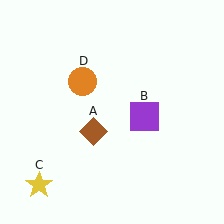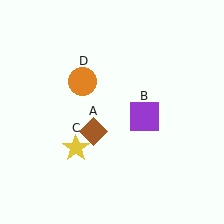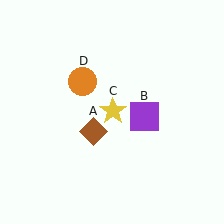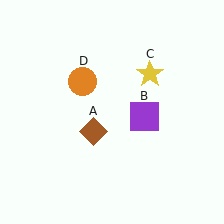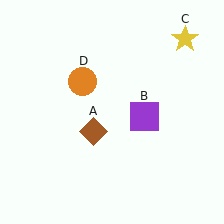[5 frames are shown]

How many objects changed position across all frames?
1 object changed position: yellow star (object C).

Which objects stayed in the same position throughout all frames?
Brown diamond (object A) and purple square (object B) and orange circle (object D) remained stationary.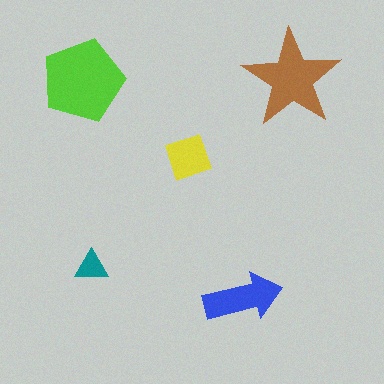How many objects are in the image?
There are 5 objects in the image.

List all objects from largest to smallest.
The lime pentagon, the brown star, the blue arrow, the yellow diamond, the teal triangle.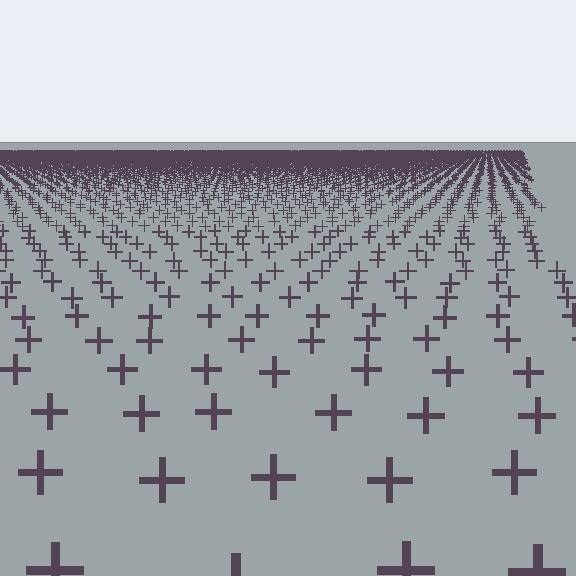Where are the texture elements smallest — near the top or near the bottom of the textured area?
Near the top.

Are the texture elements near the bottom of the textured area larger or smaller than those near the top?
Larger. Near the bottom, elements are closer to the viewer and appear at a bigger on-screen size.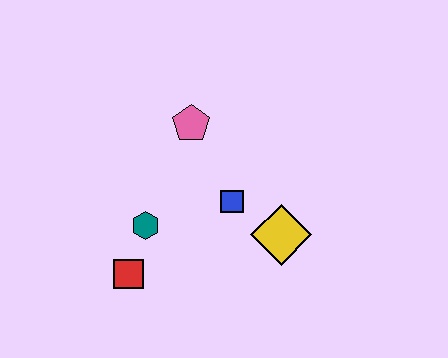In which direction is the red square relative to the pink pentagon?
The red square is below the pink pentagon.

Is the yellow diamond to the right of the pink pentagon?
Yes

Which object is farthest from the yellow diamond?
The red square is farthest from the yellow diamond.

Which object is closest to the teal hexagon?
The red square is closest to the teal hexagon.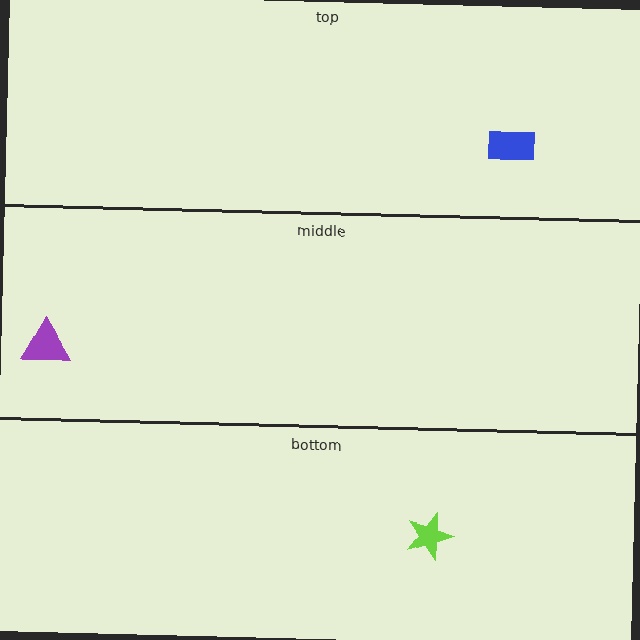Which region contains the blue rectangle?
The top region.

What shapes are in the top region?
The blue rectangle.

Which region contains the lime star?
The bottom region.